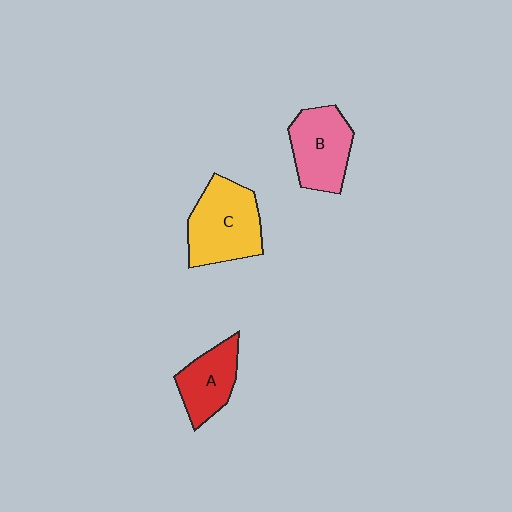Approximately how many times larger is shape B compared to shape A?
Approximately 1.2 times.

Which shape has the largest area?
Shape C (yellow).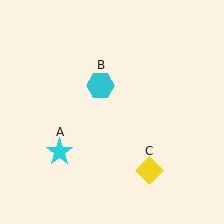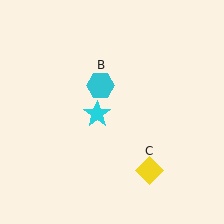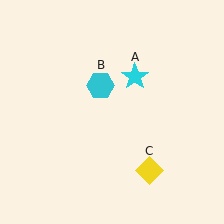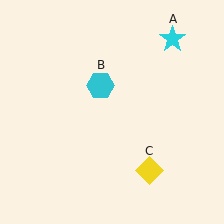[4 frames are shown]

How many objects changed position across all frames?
1 object changed position: cyan star (object A).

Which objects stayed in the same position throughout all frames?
Cyan hexagon (object B) and yellow diamond (object C) remained stationary.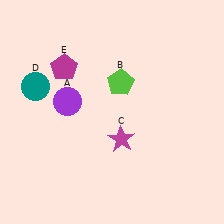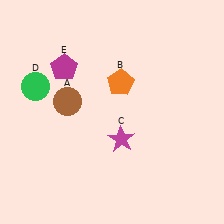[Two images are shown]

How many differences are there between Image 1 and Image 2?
There are 3 differences between the two images.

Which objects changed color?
A changed from purple to brown. B changed from lime to orange. D changed from teal to green.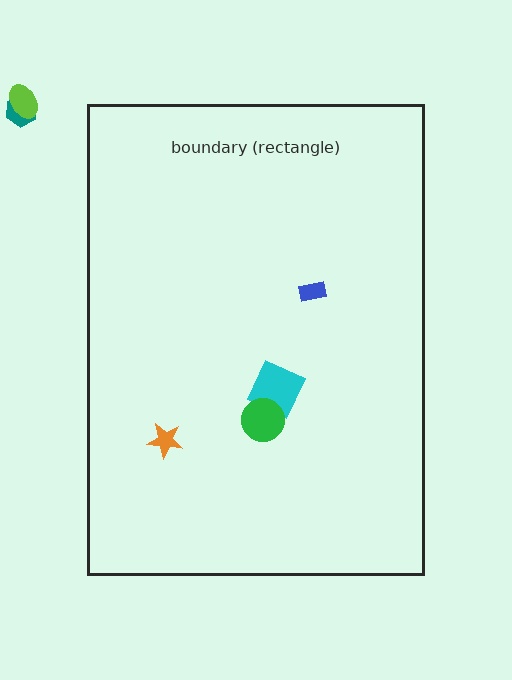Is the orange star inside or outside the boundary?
Inside.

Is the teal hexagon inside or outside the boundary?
Outside.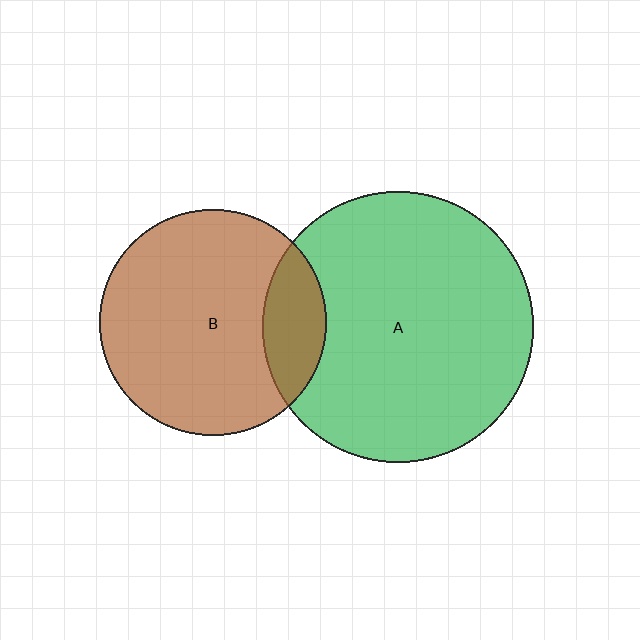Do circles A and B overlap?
Yes.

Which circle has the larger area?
Circle A (green).